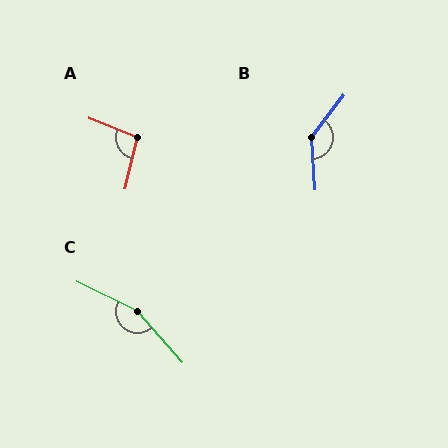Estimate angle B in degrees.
Approximately 138 degrees.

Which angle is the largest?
C, at approximately 157 degrees.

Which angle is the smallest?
A, at approximately 99 degrees.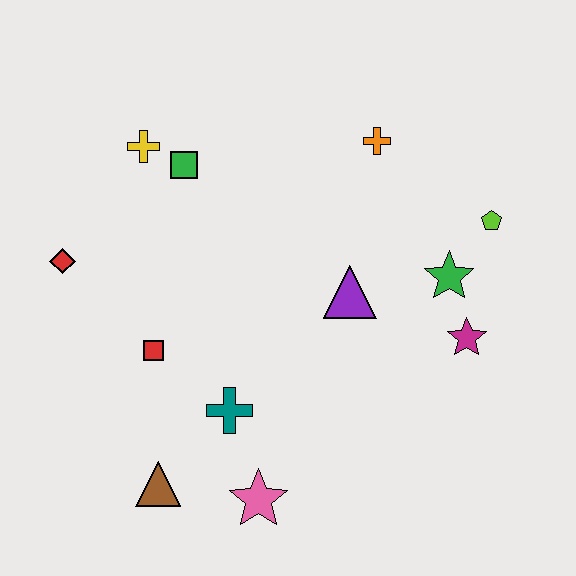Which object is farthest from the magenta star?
The red diamond is farthest from the magenta star.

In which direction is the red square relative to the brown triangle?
The red square is above the brown triangle.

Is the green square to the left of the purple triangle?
Yes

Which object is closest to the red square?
The teal cross is closest to the red square.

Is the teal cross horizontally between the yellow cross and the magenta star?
Yes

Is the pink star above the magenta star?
No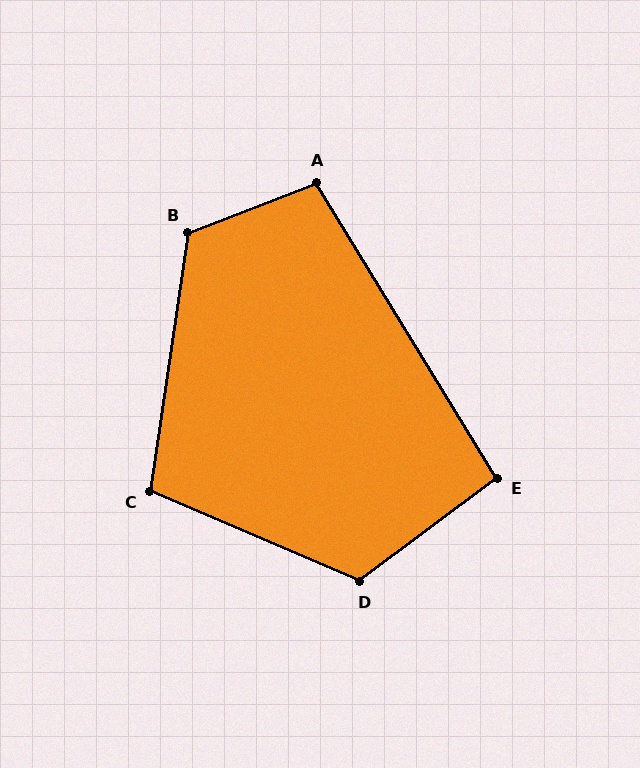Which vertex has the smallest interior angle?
E, at approximately 95 degrees.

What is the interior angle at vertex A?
Approximately 100 degrees (obtuse).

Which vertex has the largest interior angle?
D, at approximately 120 degrees.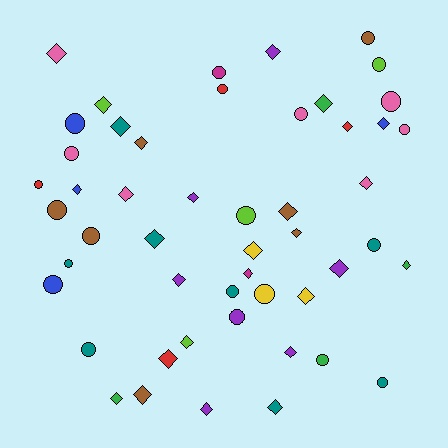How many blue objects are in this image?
There are 4 blue objects.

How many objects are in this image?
There are 50 objects.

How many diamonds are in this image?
There are 28 diamonds.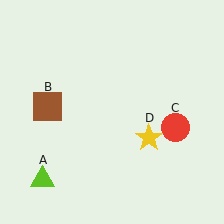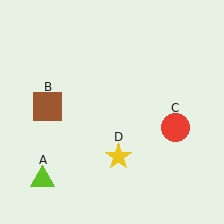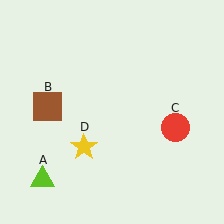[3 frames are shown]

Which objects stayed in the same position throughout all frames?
Lime triangle (object A) and brown square (object B) and red circle (object C) remained stationary.